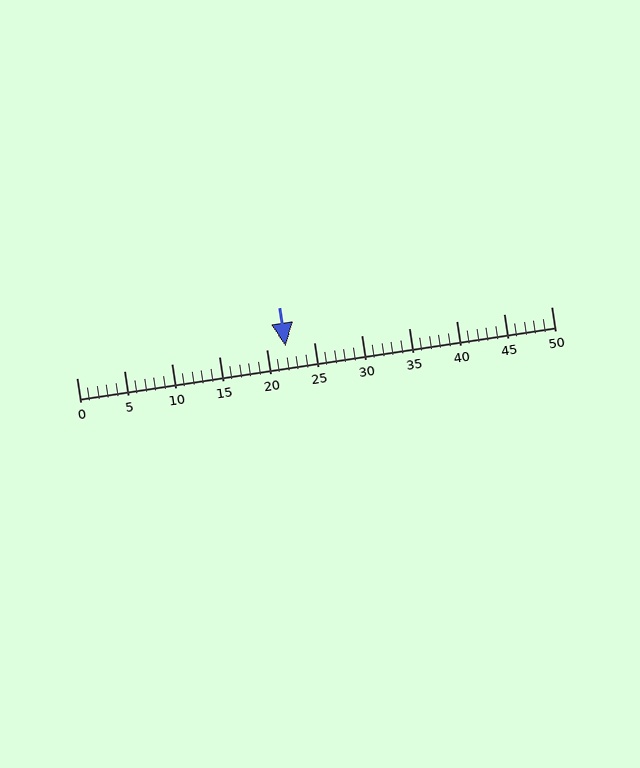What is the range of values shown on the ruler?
The ruler shows values from 0 to 50.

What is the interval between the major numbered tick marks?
The major tick marks are spaced 5 units apart.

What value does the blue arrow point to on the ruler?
The blue arrow points to approximately 22.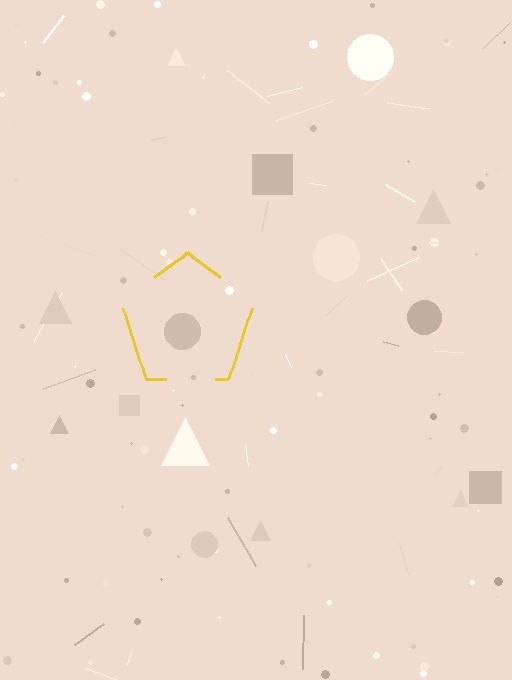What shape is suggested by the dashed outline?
The dashed outline suggests a pentagon.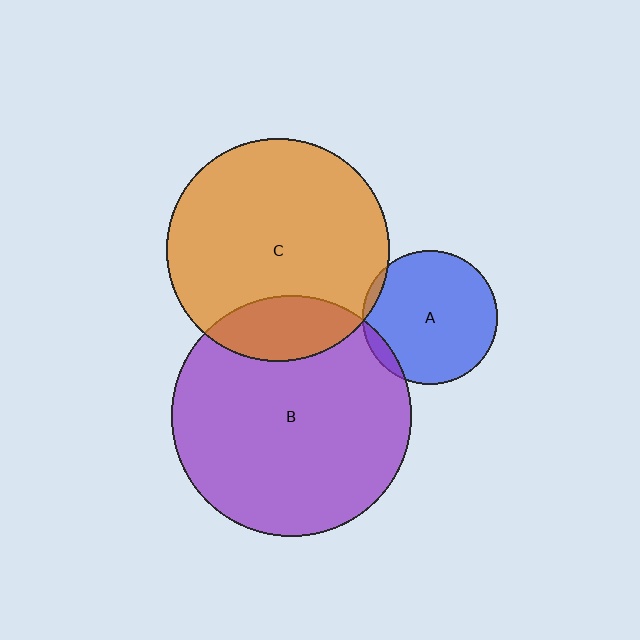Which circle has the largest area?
Circle B (purple).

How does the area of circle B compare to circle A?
Approximately 3.2 times.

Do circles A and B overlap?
Yes.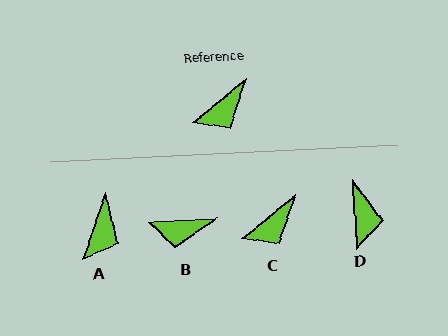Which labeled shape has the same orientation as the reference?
C.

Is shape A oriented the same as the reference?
No, it is off by about 31 degrees.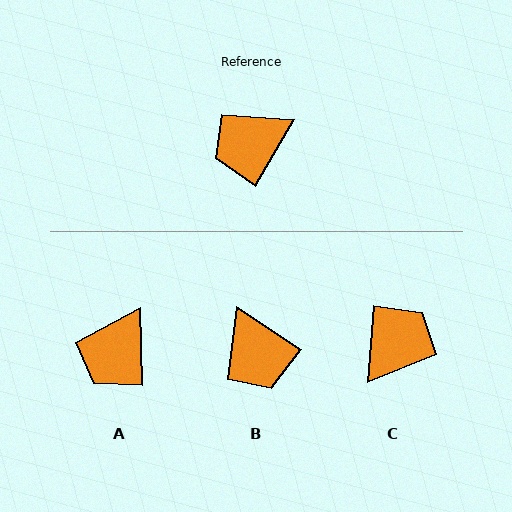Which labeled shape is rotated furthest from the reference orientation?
C, about 154 degrees away.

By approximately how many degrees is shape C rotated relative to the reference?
Approximately 154 degrees clockwise.